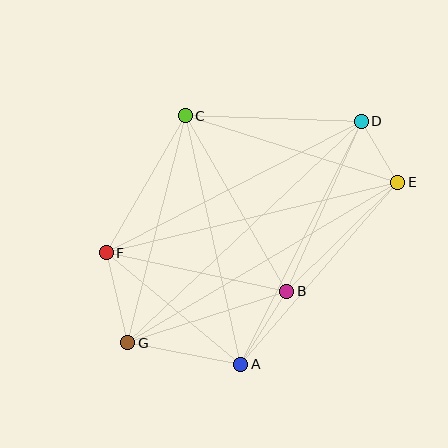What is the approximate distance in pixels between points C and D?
The distance between C and D is approximately 176 pixels.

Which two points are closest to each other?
Points D and E are closest to each other.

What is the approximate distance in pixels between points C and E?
The distance between C and E is approximately 223 pixels.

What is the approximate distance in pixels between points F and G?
The distance between F and G is approximately 92 pixels.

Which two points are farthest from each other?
Points D and G are farthest from each other.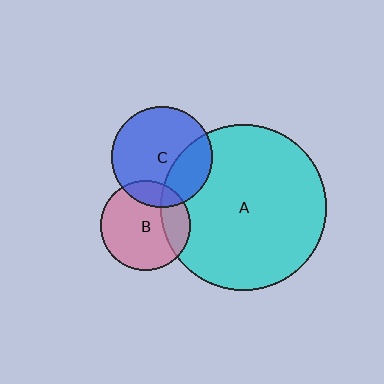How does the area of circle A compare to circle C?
Approximately 2.7 times.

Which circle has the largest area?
Circle A (cyan).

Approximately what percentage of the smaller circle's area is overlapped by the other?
Approximately 20%.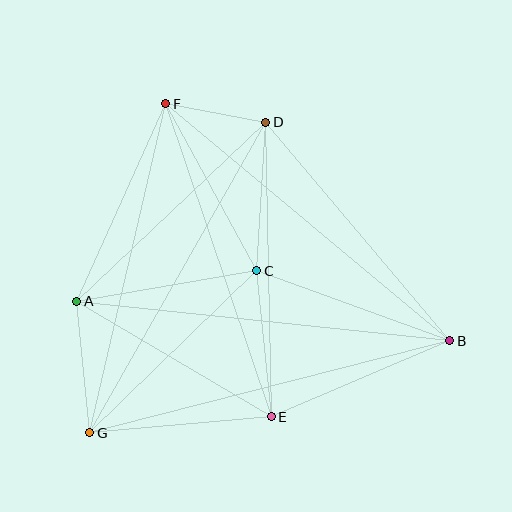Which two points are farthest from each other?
Points A and B are farthest from each other.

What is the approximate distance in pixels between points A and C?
The distance between A and C is approximately 182 pixels.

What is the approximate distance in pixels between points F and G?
The distance between F and G is approximately 338 pixels.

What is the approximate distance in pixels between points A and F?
The distance between A and F is approximately 217 pixels.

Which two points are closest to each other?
Points D and F are closest to each other.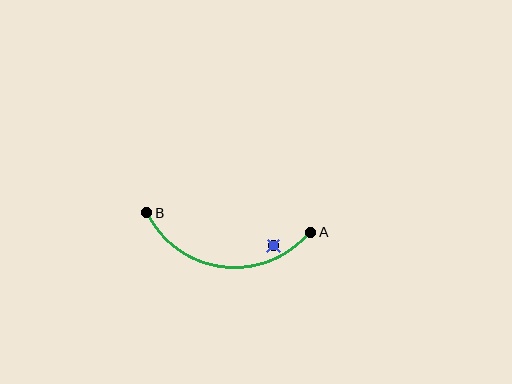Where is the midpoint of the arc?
The arc midpoint is the point on the curve farthest from the straight line joining A and B. It sits below that line.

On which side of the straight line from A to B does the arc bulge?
The arc bulges below the straight line connecting A and B.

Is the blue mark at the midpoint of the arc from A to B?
No — the blue mark does not lie on the arc at all. It sits slightly inside the curve.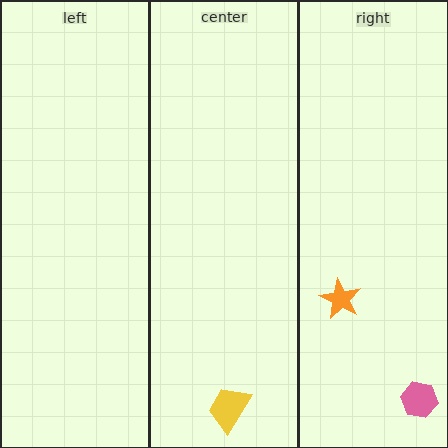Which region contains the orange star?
The right region.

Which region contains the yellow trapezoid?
The center region.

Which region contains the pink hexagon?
The right region.